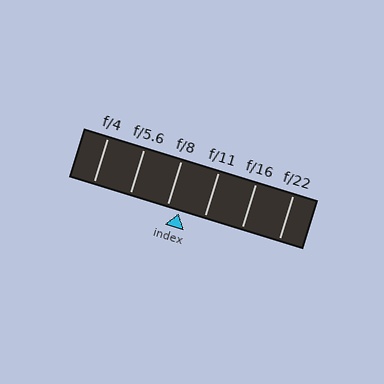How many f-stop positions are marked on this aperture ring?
There are 6 f-stop positions marked.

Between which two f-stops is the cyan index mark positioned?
The index mark is between f/8 and f/11.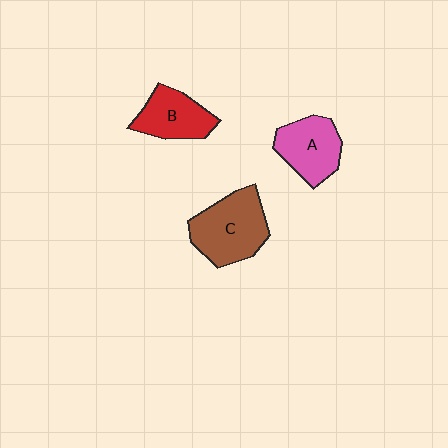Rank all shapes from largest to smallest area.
From largest to smallest: C (brown), A (pink), B (red).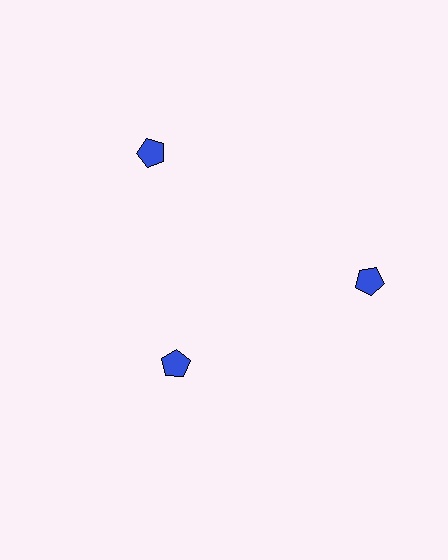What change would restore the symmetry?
The symmetry would be restored by moving it outward, back onto the ring so that all 3 pentagons sit at equal angles and equal distance from the center.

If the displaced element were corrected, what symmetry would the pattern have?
It would have 3-fold rotational symmetry — the pattern would map onto itself every 120 degrees.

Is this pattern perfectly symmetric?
No. The 3 blue pentagons are arranged in a ring, but one element near the 7 o'clock position is pulled inward toward the center, breaking the 3-fold rotational symmetry.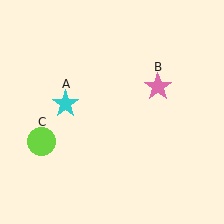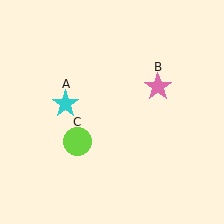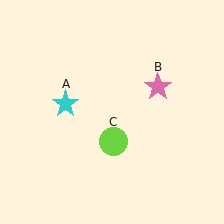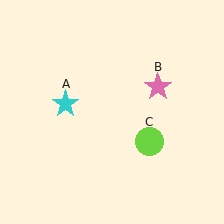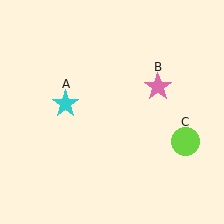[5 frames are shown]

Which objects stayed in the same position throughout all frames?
Cyan star (object A) and pink star (object B) remained stationary.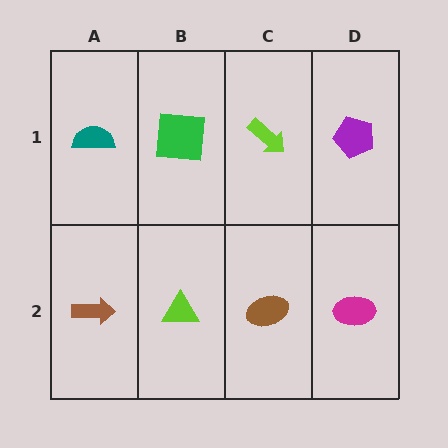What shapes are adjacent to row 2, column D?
A purple pentagon (row 1, column D), a brown ellipse (row 2, column C).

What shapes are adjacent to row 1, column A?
A brown arrow (row 2, column A), a green square (row 1, column B).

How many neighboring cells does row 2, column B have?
3.